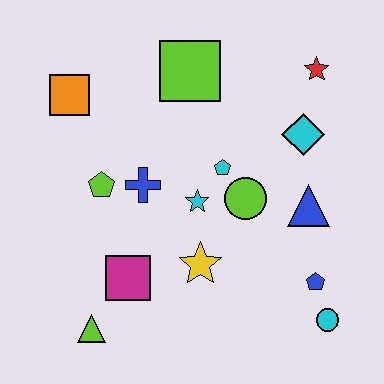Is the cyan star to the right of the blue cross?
Yes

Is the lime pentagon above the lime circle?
Yes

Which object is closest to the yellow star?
The cyan star is closest to the yellow star.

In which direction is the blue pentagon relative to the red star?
The blue pentagon is below the red star.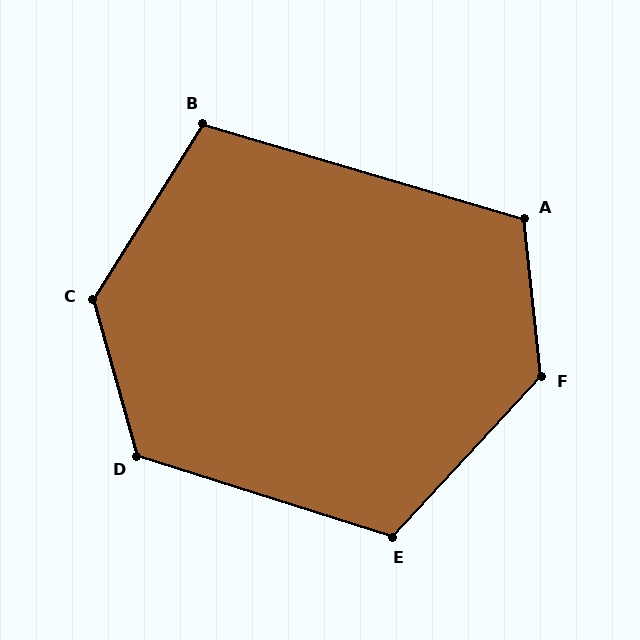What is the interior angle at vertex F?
Approximately 131 degrees (obtuse).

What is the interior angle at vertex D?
Approximately 123 degrees (obtuse).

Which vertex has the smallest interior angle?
B, at approximately 106 degrees.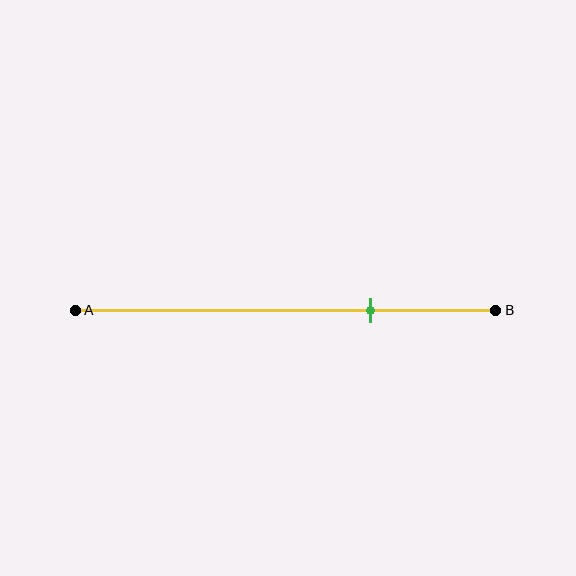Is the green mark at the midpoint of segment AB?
No, the mark is at about 70% from A, not at the 50% midpoint.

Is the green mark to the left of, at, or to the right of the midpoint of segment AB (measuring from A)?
The green mark is to the right of the midpoint of segment AB.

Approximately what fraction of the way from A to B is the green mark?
The green mark is approximately 70% of the way from A to B.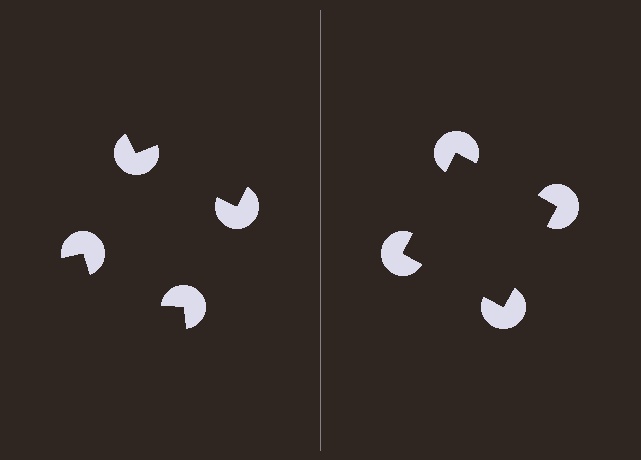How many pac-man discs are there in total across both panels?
8 — 4 on each side.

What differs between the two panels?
The pac-man discs are positioned identically on both sides; only the wedge orientations differ. On the right they align to a square; on the left they are misaligned.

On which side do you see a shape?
An illusory square appears on the right side. On the left side the wedge cuts are rotated, so no coherent shape forms.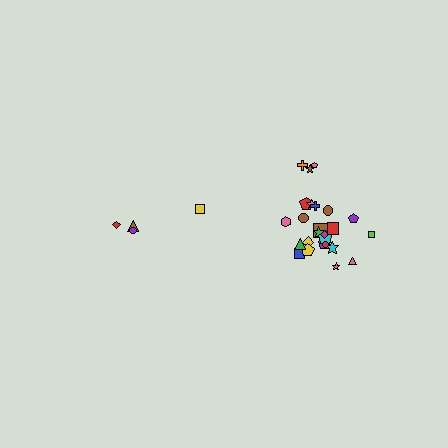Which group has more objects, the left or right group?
The right group.